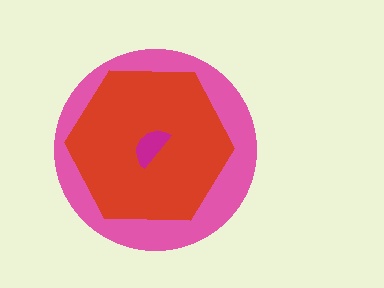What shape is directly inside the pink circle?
The red hexagon.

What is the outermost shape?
The pink circle.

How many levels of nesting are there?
3.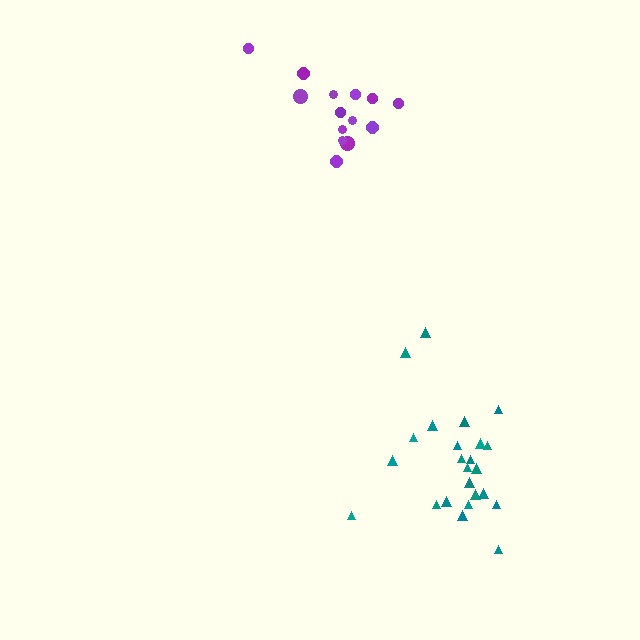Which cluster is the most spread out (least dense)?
Teal.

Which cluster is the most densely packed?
Purple.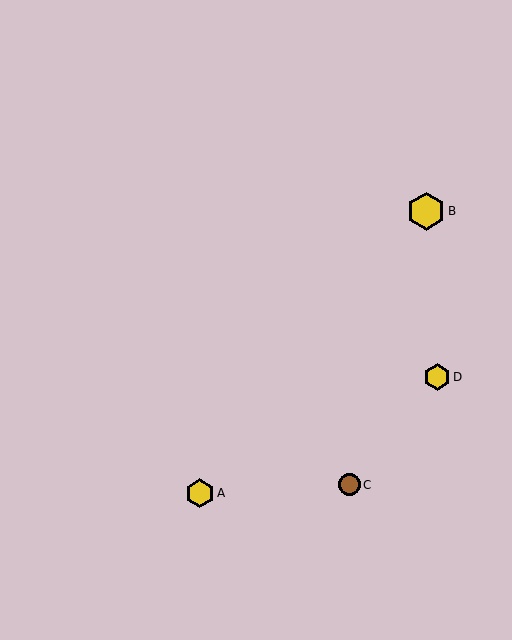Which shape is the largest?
The yellow hexagon (labeled B) is the largest.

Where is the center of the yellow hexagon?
The center of the yellow hexagon is at (200, 493).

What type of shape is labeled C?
Shape C is a brown circle.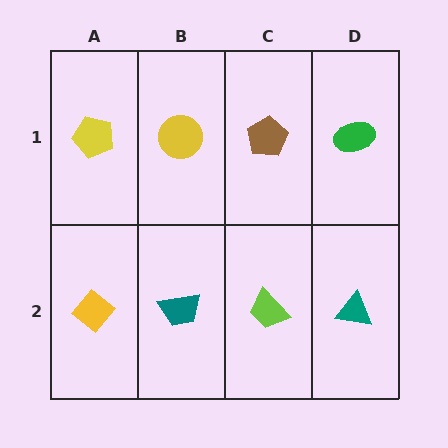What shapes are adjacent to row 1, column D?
A teal triangle (row 2, column D), a brown pentagon (row 1, column C).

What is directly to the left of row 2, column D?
A lime trapezoid.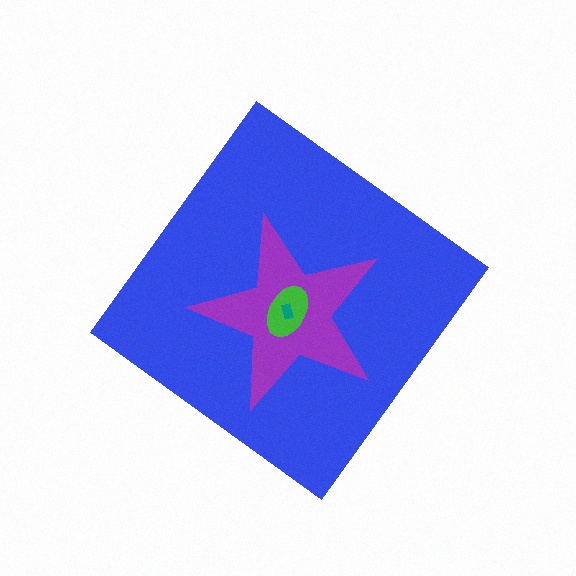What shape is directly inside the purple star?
The green ellipse.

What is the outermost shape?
The blue diamond.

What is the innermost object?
The teal rectangle.